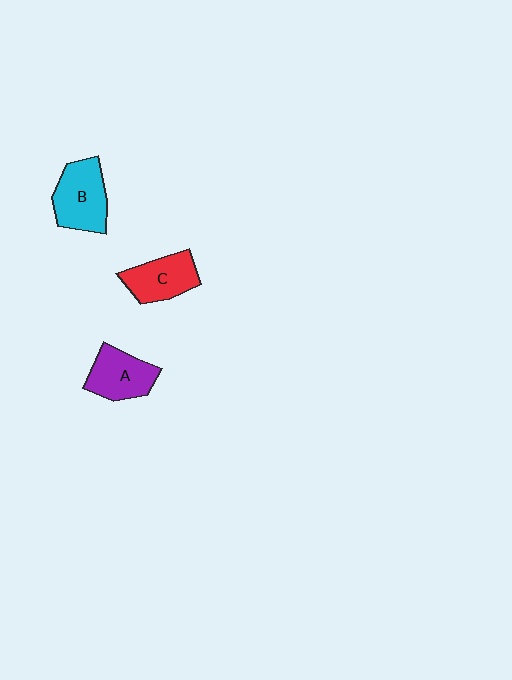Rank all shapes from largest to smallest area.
From largest to smallest: B (cyan), A (purple), C (red).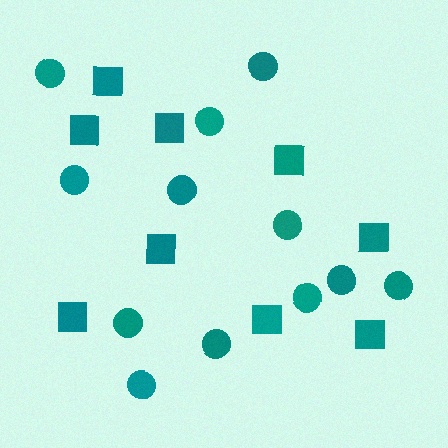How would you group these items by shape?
There are 2 groups: one group of circles (12) and one group of squares (9).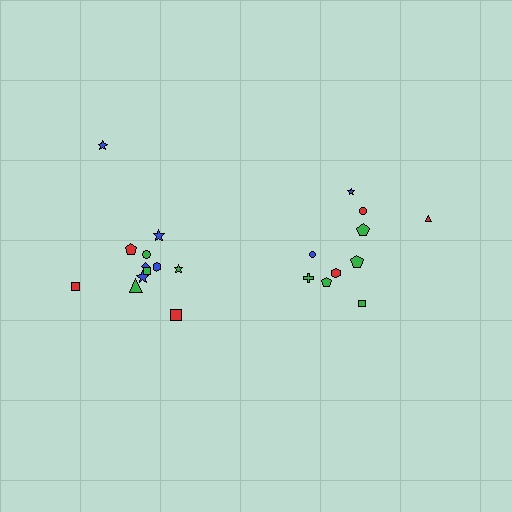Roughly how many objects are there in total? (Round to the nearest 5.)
Roughly 20 objects in total.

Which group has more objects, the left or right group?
The left group.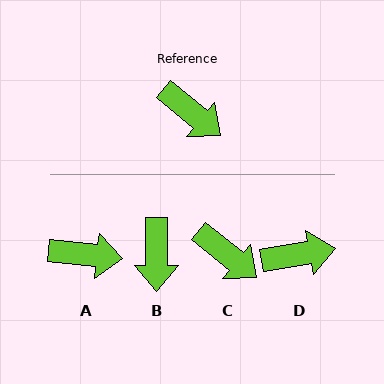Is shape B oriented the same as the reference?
No, it is off by about 51 degrees.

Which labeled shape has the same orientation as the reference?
C.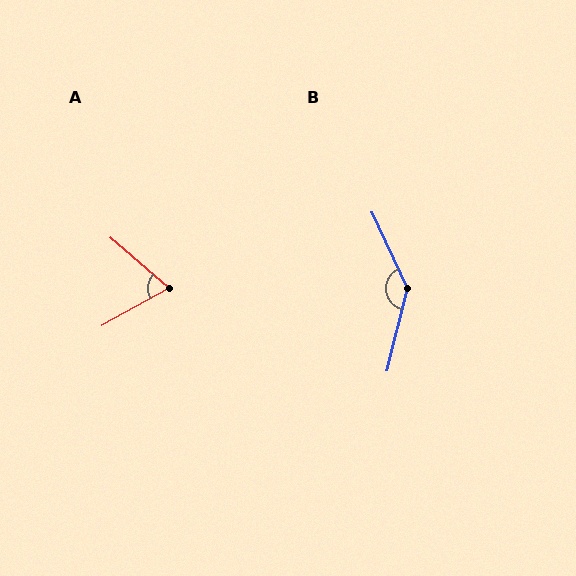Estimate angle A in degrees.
Approximately 70 degrees.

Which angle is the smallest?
A, at approximately 70 degrees.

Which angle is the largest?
B, at approximately 141 degrees.